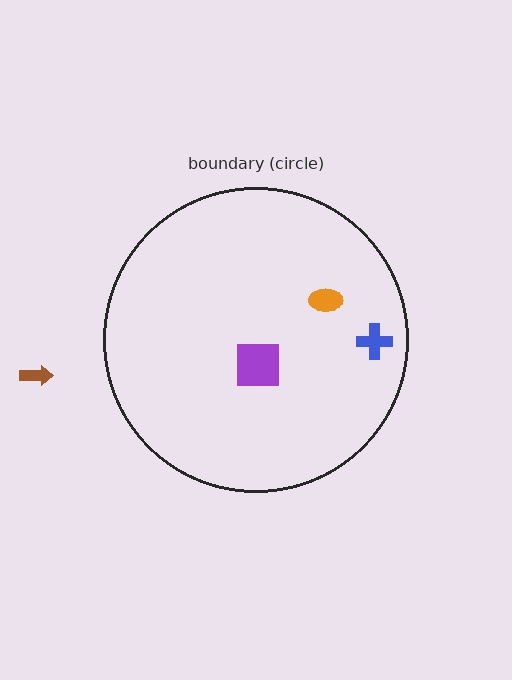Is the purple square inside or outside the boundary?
Inside.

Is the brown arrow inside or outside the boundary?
Outside.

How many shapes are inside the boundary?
3 inside, 1 outside.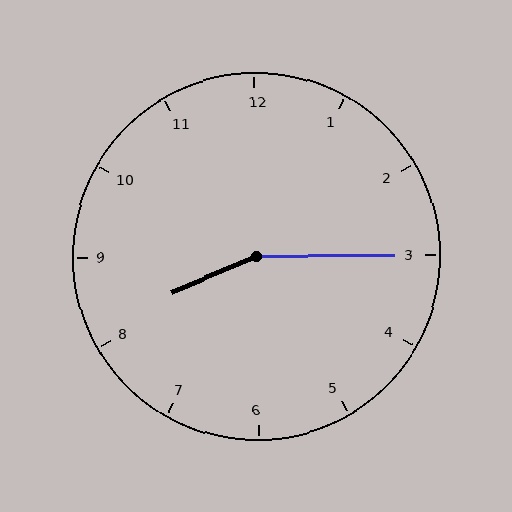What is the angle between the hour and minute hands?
Approximately 158 degrees.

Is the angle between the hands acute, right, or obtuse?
It is obtuse.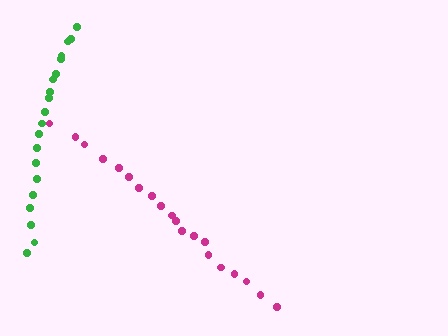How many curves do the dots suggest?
There are 2 distinct paths.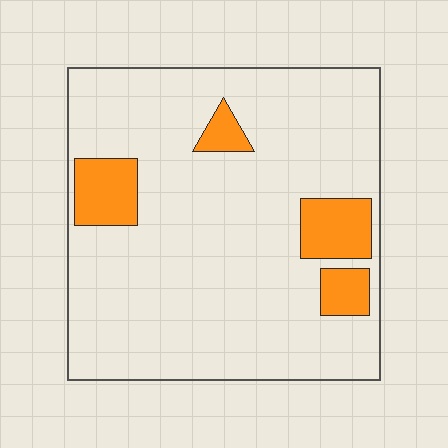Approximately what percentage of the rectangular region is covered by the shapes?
Approximately 15%.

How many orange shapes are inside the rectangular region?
4.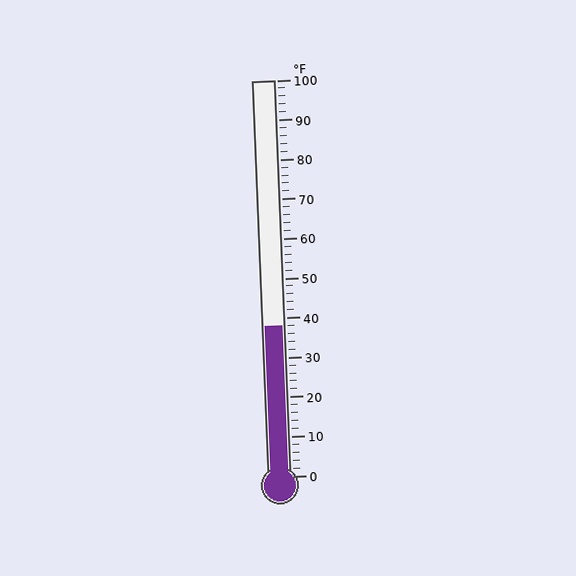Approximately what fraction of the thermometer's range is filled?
The thermometer is filled to approximately 40% of its range.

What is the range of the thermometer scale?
The thermometer scale ranges from 0°F to 100°F.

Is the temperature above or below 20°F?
The temperature is above 20°F.